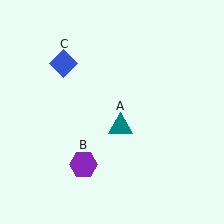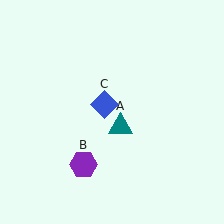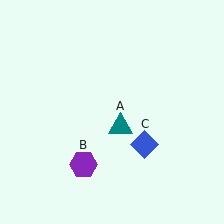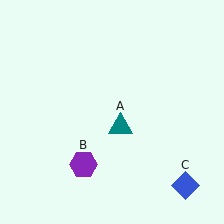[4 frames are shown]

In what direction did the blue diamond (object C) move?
The blue diamond (object C) moved down and to the right.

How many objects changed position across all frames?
1 object changed position: blue diamond (object C).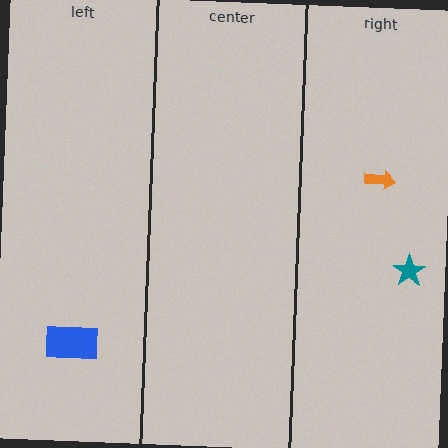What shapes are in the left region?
The blue rectangle.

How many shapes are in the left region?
1.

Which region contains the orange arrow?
The right region.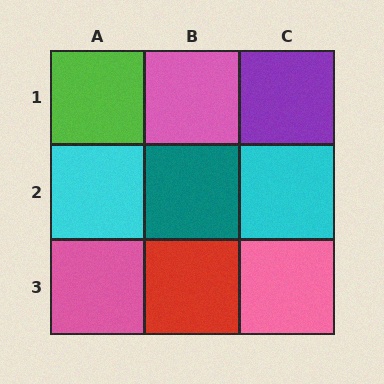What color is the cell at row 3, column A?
Pink.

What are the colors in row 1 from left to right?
Lime, pink, purple.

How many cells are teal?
1 cell is teal.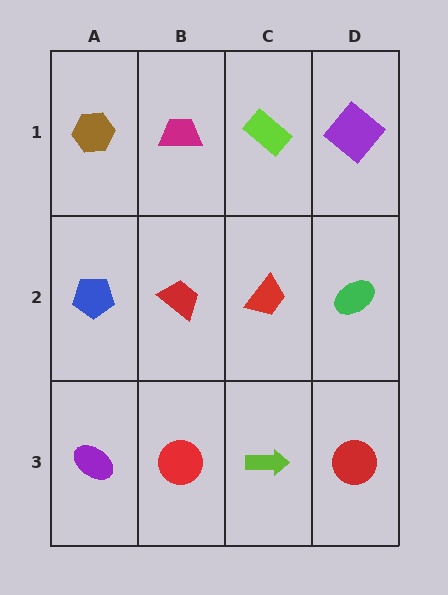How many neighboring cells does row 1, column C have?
3.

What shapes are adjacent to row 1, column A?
A blue pentagon (row 2, column A), a magenta trapezoid (row 1, column B).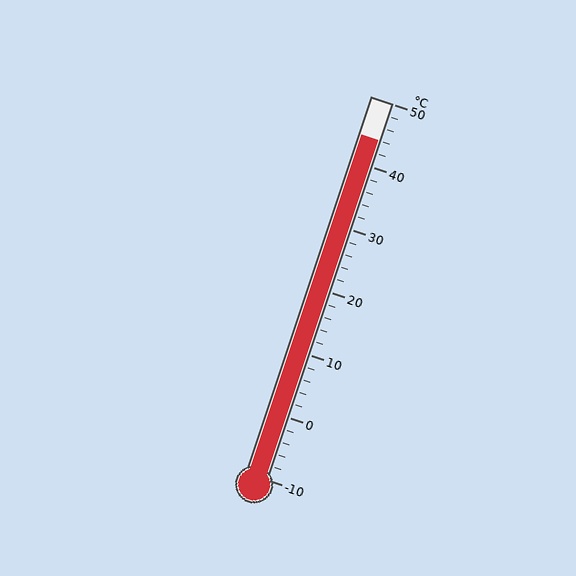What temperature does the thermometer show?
The thermometer shows approximately 44°C.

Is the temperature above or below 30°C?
The temperature is above 30°C.